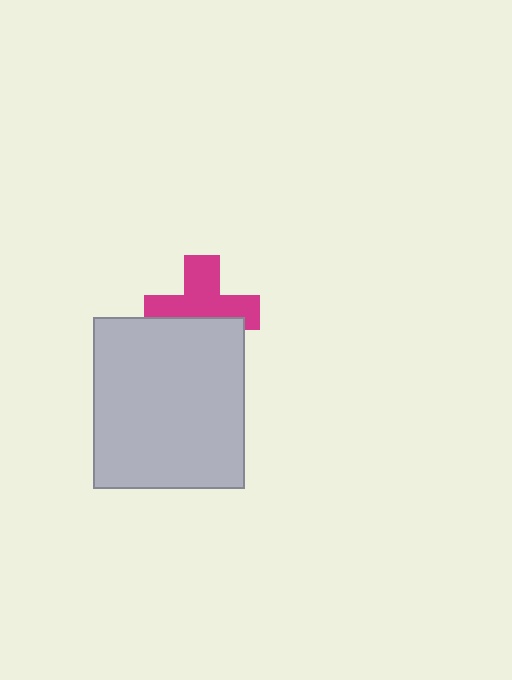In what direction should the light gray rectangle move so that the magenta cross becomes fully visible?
The light gray rectangle should move down. That is the shortest direction to clear the overlap and leave the magenta cross fully visible.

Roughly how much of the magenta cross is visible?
About half of it is visible (roughly 61%).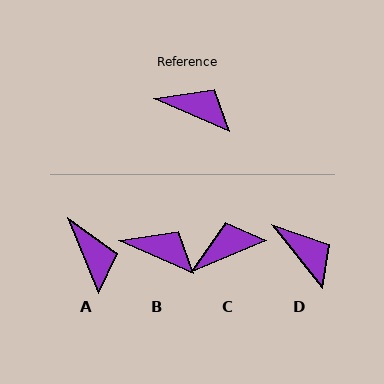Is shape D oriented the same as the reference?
No, it is off by about 28 degrees.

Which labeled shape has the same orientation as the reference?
B.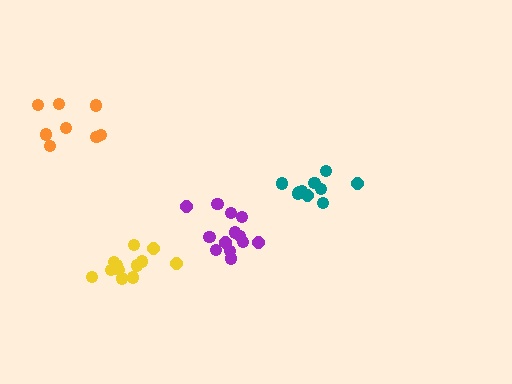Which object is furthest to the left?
The orange cluster is leftmost.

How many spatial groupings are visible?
There are 4 spatial groupings.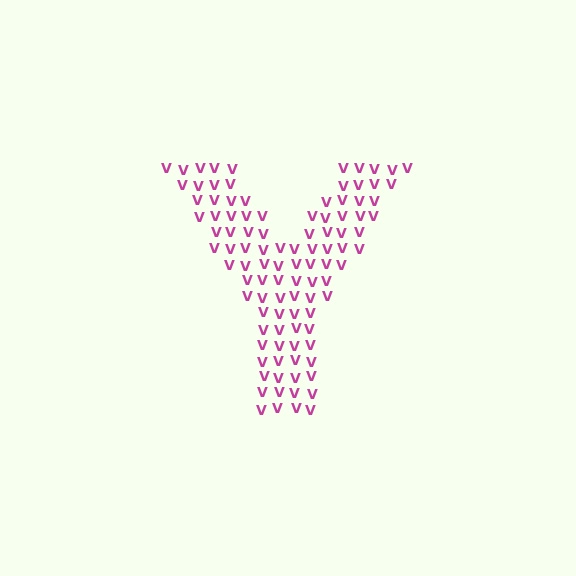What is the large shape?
The large shape is the letter Y.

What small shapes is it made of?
It is made of small letter V's.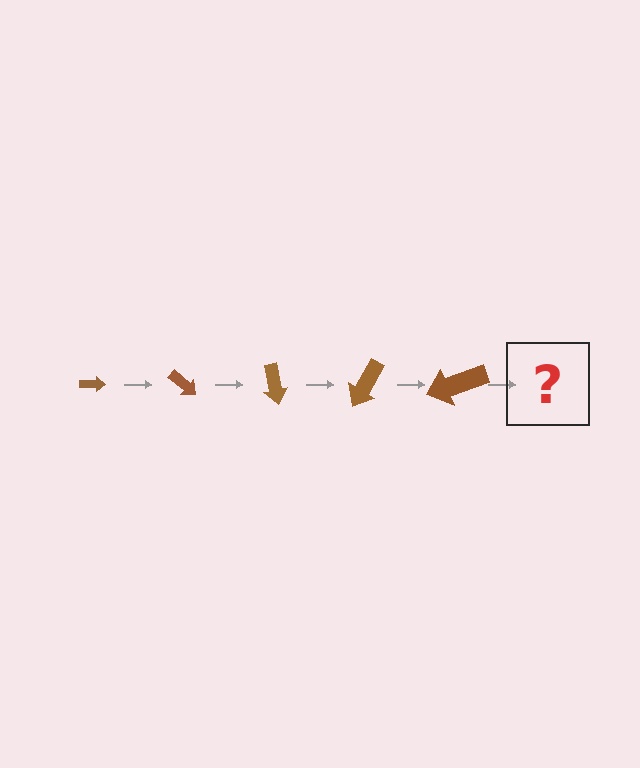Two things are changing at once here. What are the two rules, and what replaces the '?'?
The two rules are that the arrow grows larger each step and it rotates 40 degrees each step. The '?' should be an arrow, larger than the previous one and rotated 200 degrees from the start.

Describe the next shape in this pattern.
It should be an arrow, larger than the previous one and rotated 200 degrees from the start.